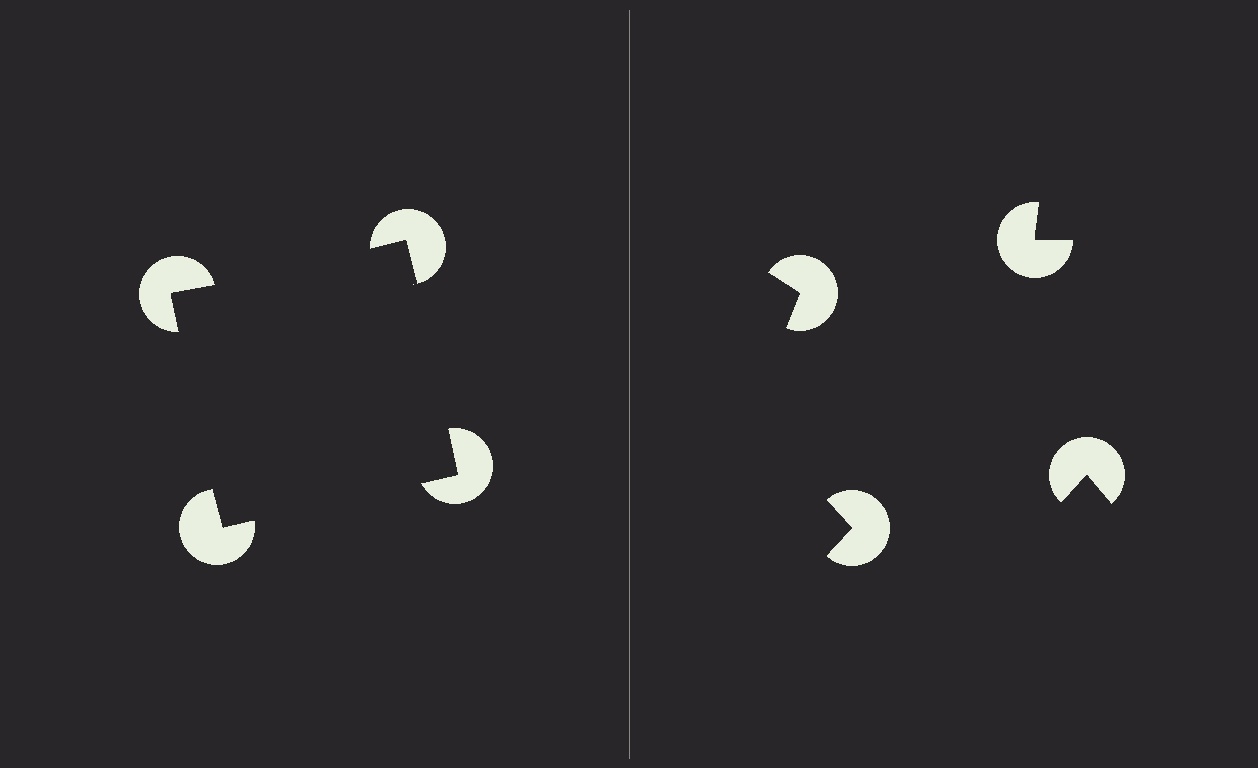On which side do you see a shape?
An illusory square appears on the left side. On the right side the wedge cuts are rotated, so no coherent shape forms.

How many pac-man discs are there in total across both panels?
8 — 4 on each side.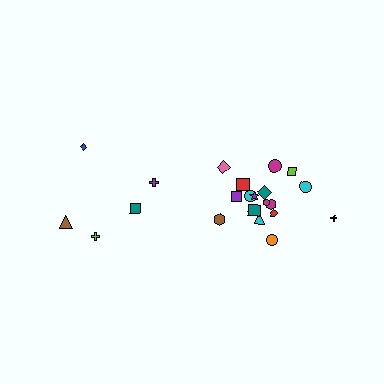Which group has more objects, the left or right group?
The right group.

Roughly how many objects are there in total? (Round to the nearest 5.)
Roughly 25 objects in total.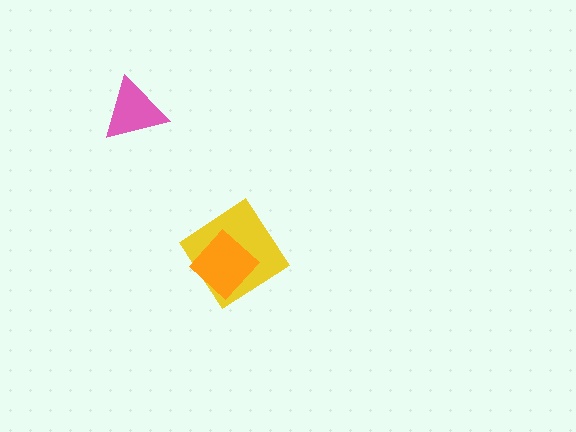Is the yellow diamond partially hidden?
Yes, it is partially covered by another shape.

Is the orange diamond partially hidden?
No, no other shape covers it.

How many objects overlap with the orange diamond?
1 object overlaps with the orange diamond.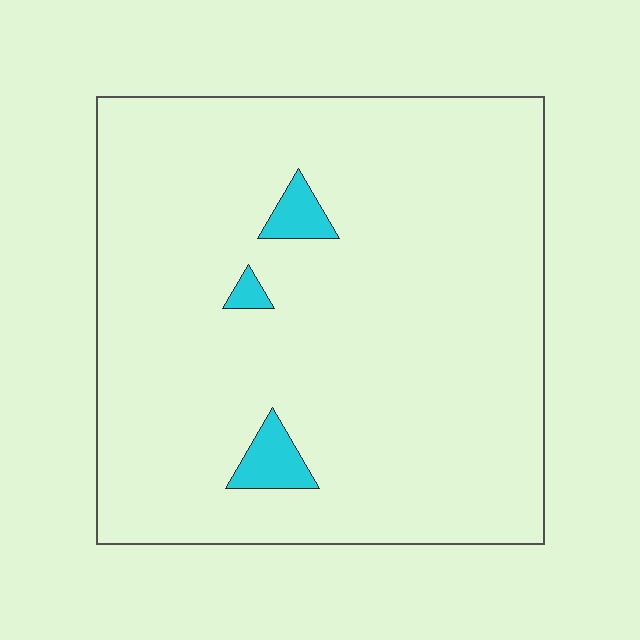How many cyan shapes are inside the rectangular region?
3.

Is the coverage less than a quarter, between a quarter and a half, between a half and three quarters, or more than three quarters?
Less than a quarter.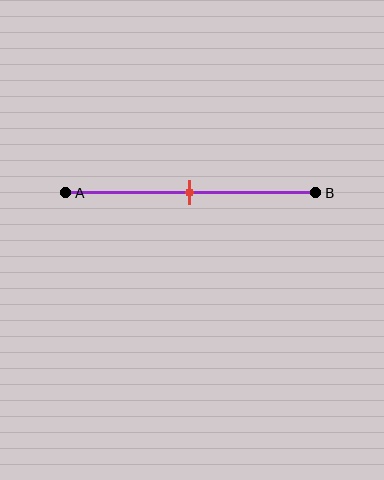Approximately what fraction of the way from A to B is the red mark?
The red mark is approximately 50% of the way from A to B.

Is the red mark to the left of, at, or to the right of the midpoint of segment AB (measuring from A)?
The red mark is approximately at the midpoint of segment AB.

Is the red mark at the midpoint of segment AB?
Yes, the mark is approximately at the midpoint.